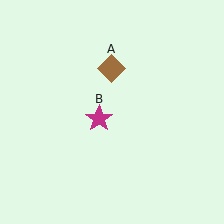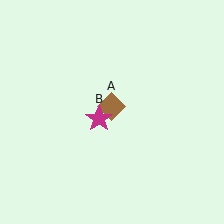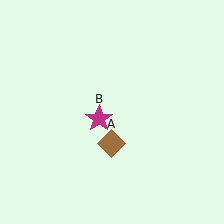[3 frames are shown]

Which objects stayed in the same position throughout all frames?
Magenta star (object B) remained stationary.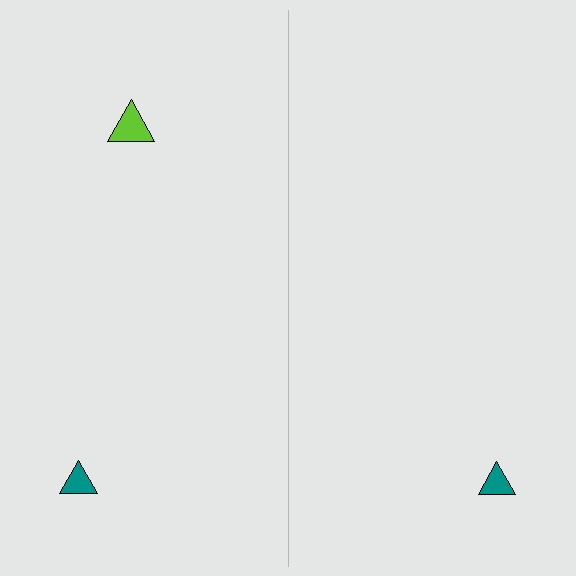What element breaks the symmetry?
A lime triangle is missing from the right side.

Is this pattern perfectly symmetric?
No, the pattern is not perfectly symmetric. A lime triangle is missing from the right side.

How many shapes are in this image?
There are 3 shapes in this image.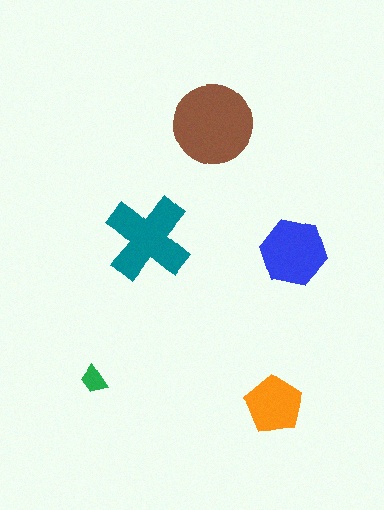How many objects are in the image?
There are 5 objects in the image.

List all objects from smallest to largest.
The green trapezoid, the orange pentagon, the blue hexagon, the teal cross, the brown circle.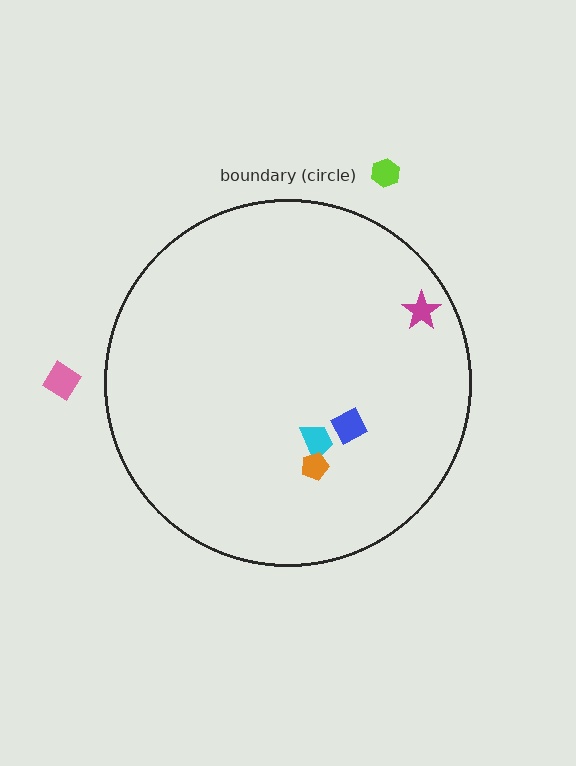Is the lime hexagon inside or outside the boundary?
Outside.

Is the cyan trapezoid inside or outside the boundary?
Inside.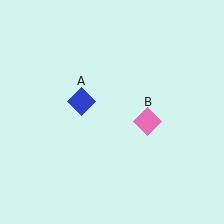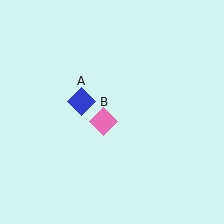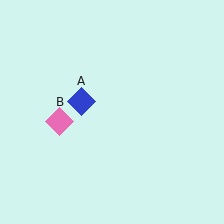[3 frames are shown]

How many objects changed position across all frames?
1 object changed position: pink diamond (object B).